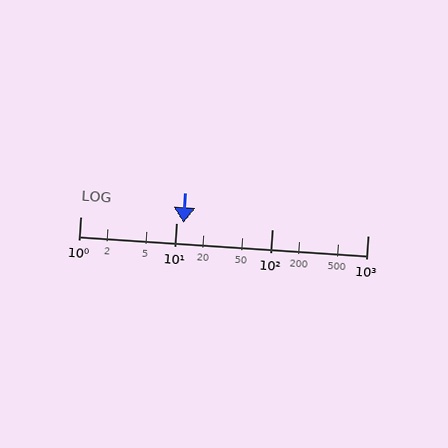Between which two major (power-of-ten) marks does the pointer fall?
The pointer is between 10 and 100.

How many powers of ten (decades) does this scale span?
The scale spans 3 decades, from 1 to 1000.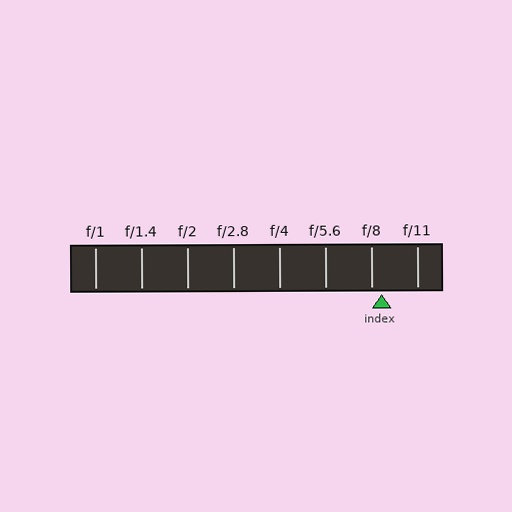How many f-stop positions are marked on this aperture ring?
There are 8 f-stop positions marked.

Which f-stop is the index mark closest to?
The index mark is closest to f/8.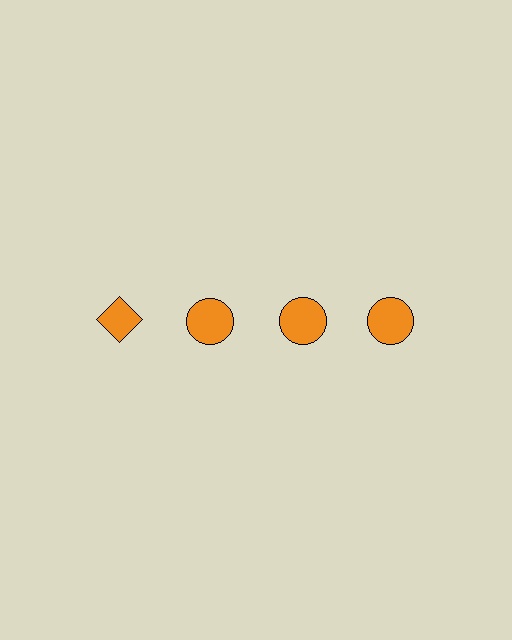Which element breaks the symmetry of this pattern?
The orange diamond in the top row, leftmost column breaks the symmetry. All other shapes are orange circles.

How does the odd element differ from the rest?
It has a different shape: diamond instead of circle.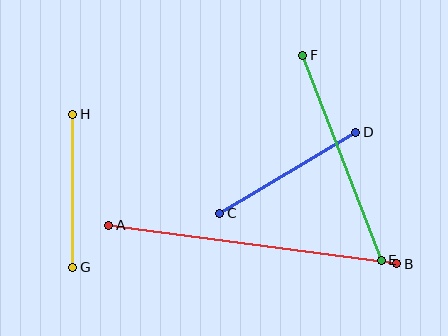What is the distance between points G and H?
The distance is approximately 153 pixels.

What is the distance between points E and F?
The distance is approximately 220 pixels.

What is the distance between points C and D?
The distance is approximately 158 pixels.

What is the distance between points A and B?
The distance is approximately 290 pixels.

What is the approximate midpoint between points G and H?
The midpoint is at approximately (73, 191) pixels.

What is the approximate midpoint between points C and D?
The midpoint is at approximately (288, 173) pixels.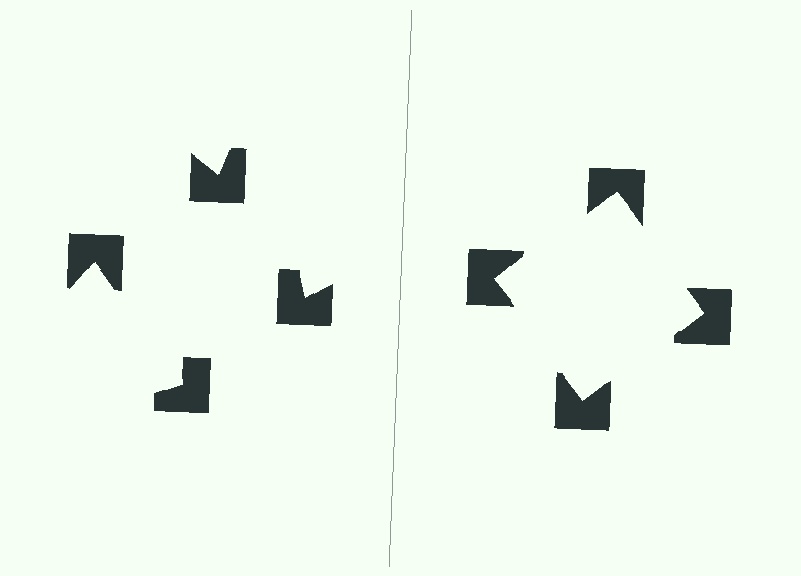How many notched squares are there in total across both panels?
8 — 4 on each side.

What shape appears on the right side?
An illusory square.